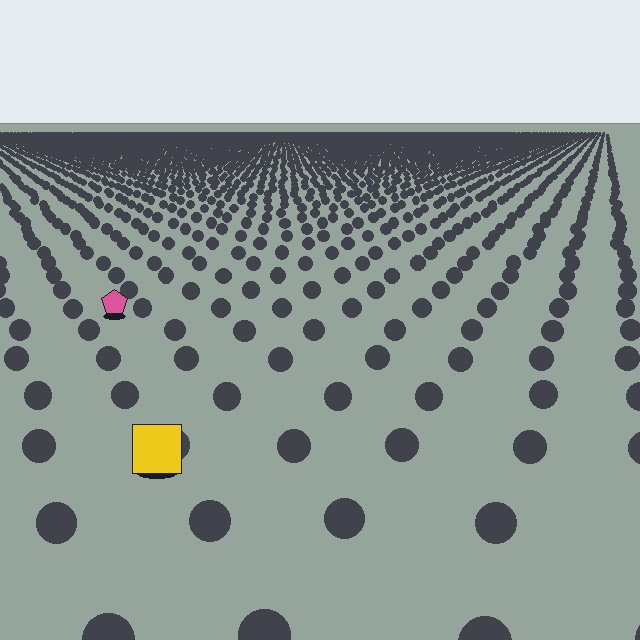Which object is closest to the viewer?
The yellow square is closest. The texture marks near it are larger and more spread out.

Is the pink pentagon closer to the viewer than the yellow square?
No. The yellow square is closer — you can tell from the texture gradient: the ground texture is coarser near it.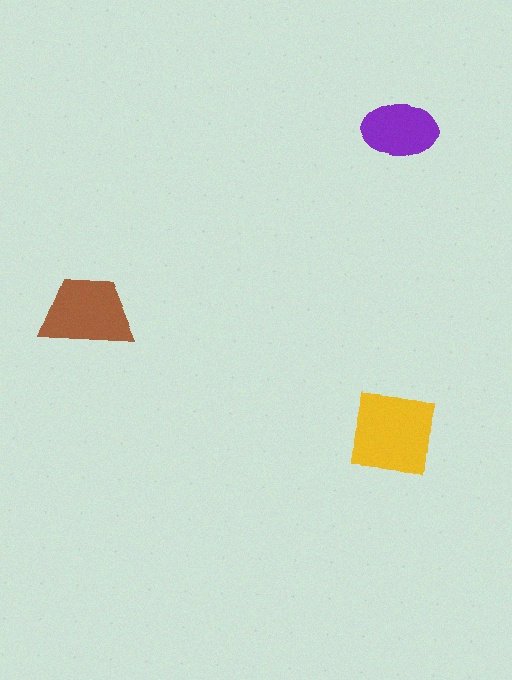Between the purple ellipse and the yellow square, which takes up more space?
The yellow square.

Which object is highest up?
The purple ellipse is topmost.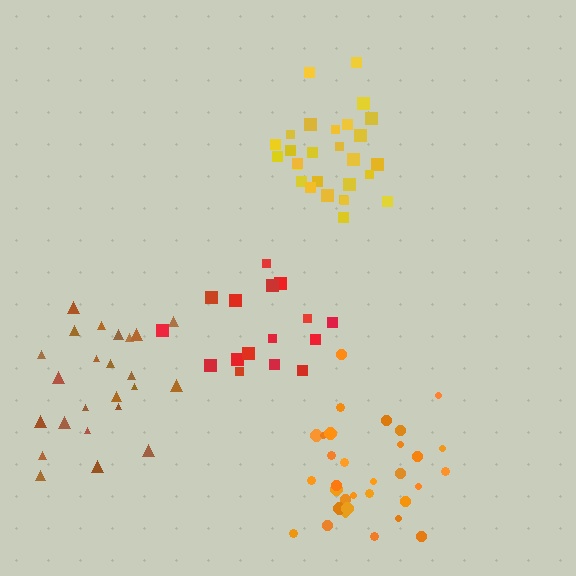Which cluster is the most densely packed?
Yellow.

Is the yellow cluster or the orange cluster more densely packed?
Yellow.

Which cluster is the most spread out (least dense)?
Red.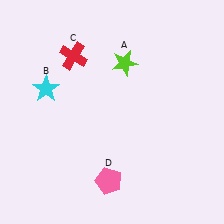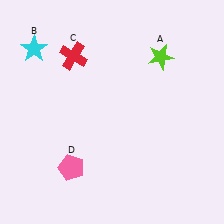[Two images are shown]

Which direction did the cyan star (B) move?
The cyan star (B) moved up.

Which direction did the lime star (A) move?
The lime star (A) moved right.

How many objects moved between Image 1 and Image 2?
3 objects moved between the two images.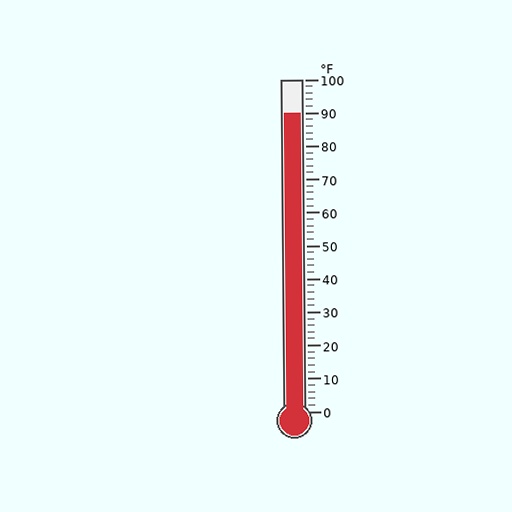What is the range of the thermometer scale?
The thermometer scale ranges from 0°F to 100°F.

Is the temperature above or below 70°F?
The temperature is above 70°F.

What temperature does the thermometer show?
The thermometer shows approximately 90°F.